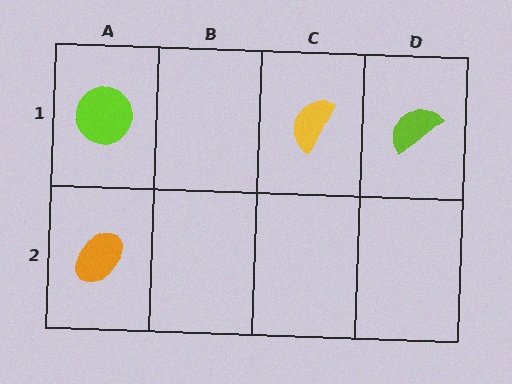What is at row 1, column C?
A yellow semicircle.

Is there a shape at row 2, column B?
No, that cell is empty.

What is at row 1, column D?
A lime semicircle.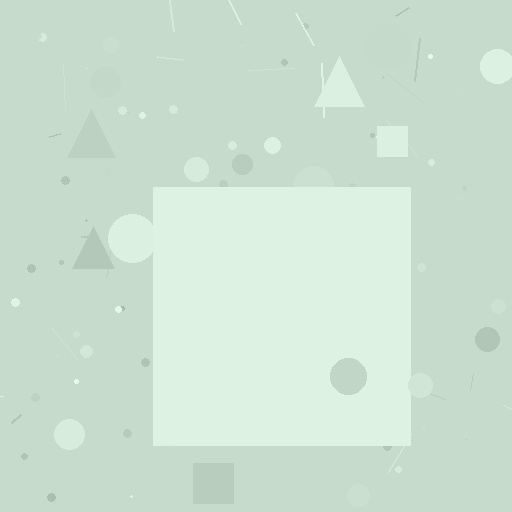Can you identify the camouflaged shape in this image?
The camouflaged shape is a square.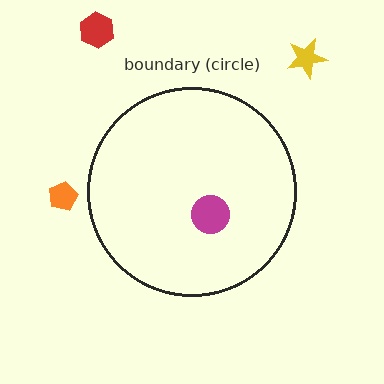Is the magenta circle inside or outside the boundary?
Inside.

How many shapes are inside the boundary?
1 inside, 3 outside.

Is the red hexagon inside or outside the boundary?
Outside.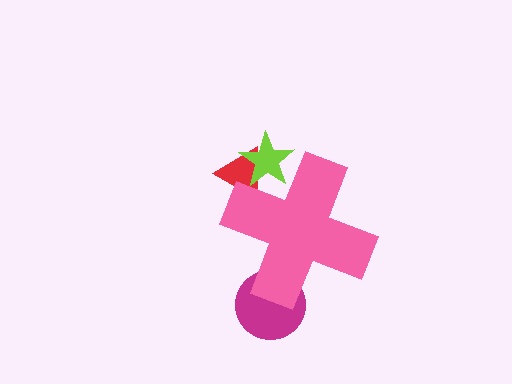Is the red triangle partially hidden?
Yes, the red triangle is partially hidden behind the pink cross.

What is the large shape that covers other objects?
A pink cross.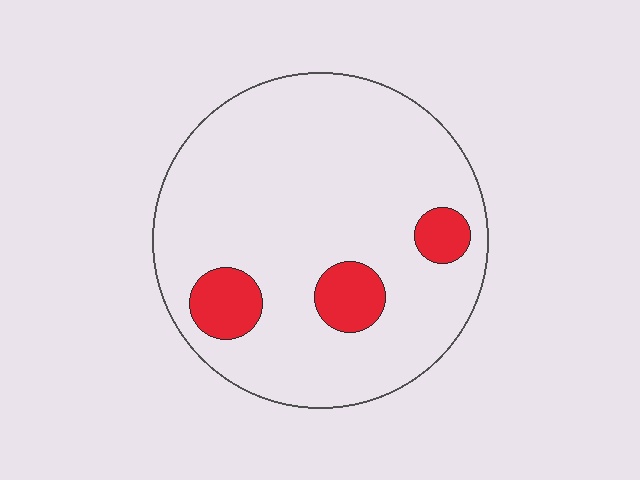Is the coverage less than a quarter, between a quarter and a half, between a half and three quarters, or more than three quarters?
Less than a quarter.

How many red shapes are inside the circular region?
3.